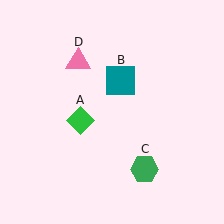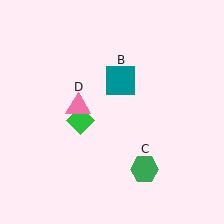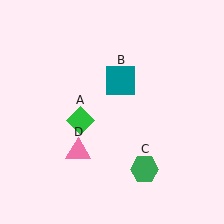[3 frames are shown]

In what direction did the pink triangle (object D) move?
The pink triangle (object D) moved down.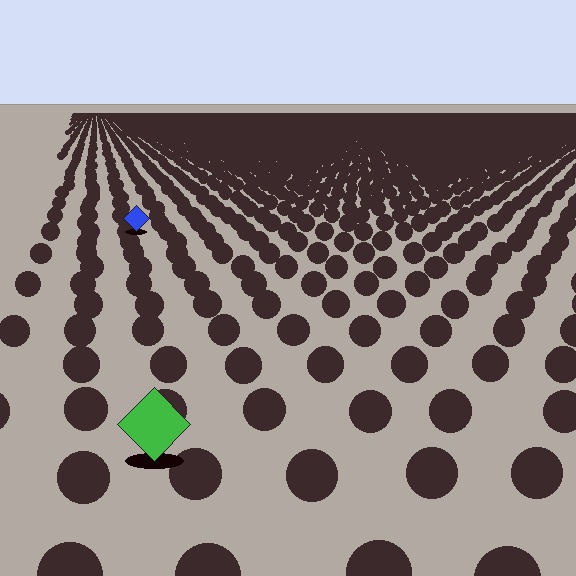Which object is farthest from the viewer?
The blue diamond is farthest from the viewer. It appears smaller and the ground texture around it is denser.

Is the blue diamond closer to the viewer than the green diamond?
No. The green diamond is closer — you can tell from the texture gradient: the ground texture is coarser near it.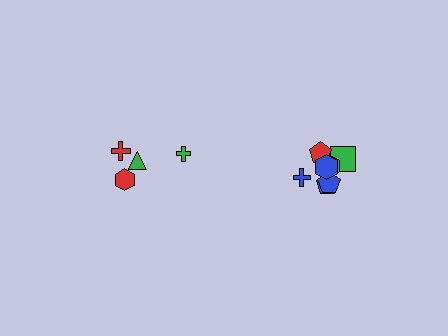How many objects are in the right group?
There are 7 objects.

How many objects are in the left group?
There are 4 objects.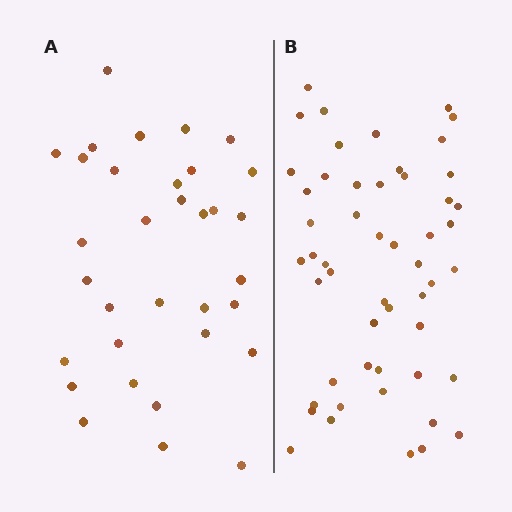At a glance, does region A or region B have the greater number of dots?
Region B (the right region) has more dots.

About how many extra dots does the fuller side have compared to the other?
Region B has approximately 20 more dots than region A.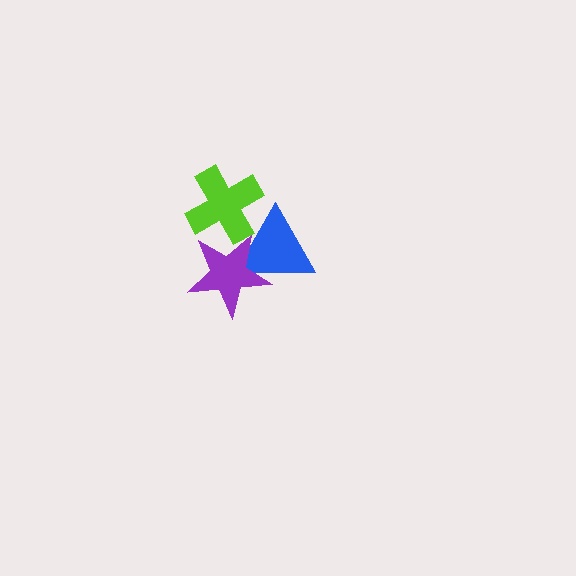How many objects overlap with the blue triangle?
2 objects overlap with the blue triangle.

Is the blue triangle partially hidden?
Yes, it is partially covered by another shape.